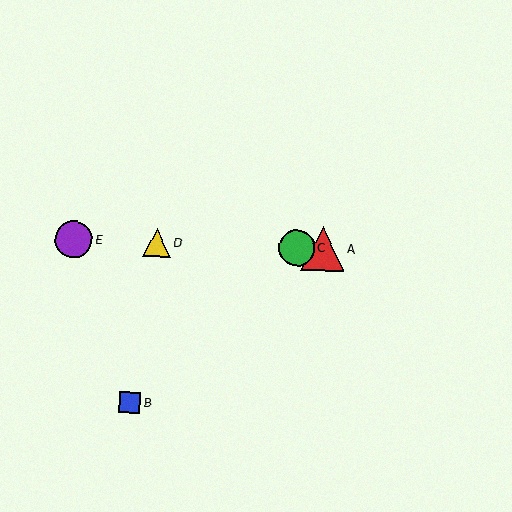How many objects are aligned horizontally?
4 objects (A, C, D, E) are aligned horizontally.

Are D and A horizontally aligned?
Yes, both are at y≈243.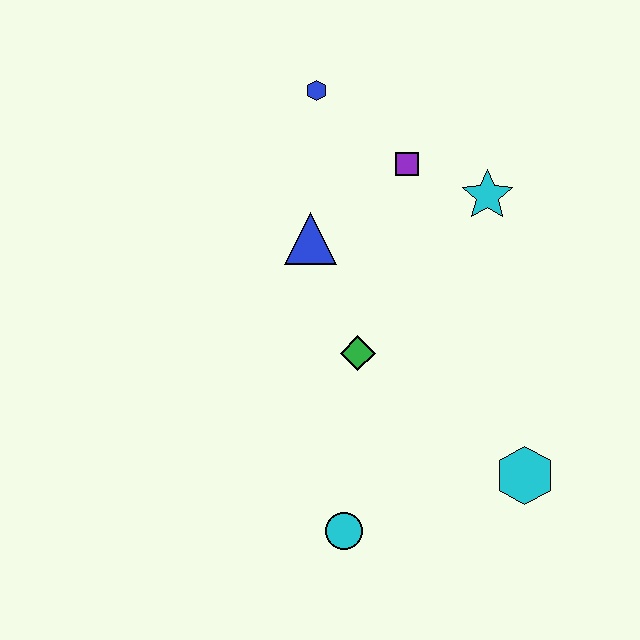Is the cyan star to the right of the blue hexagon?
Yes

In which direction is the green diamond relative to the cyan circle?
The green diamond is above the cyan circle.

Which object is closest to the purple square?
The cyan star is closest to the purple square.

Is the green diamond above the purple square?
No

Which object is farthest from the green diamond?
The blue hexagon is farthest from the green diamond.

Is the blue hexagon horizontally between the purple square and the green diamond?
No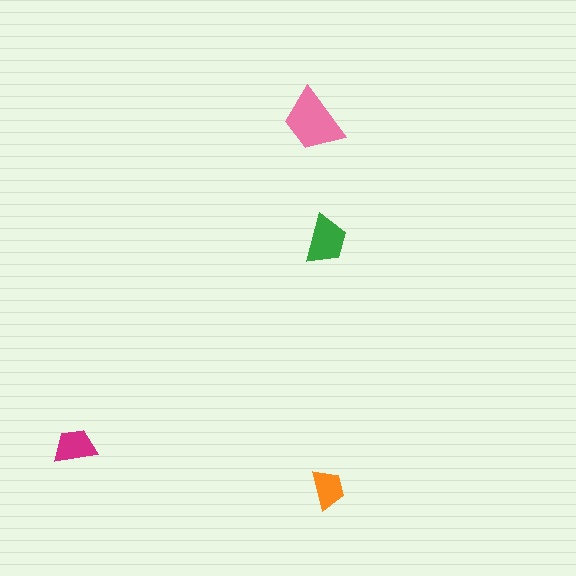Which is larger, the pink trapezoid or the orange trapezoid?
The pink one.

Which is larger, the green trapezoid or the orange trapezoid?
The green one.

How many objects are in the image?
There are 4 objects in the image.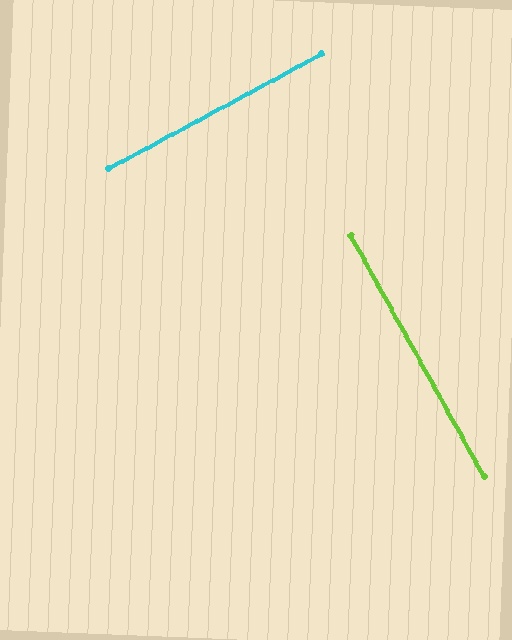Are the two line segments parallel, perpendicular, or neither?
Perpendicular — they meet at approximately 89°.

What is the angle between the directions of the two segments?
Approximately 89 degrees.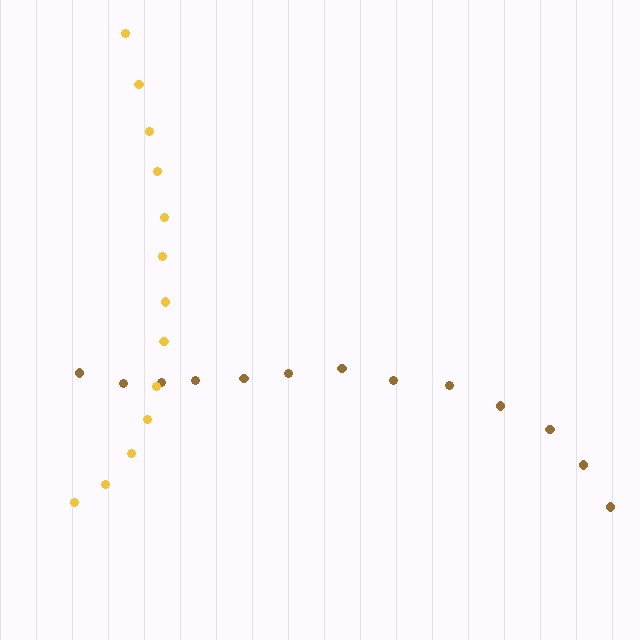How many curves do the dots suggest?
There are 2 distinct paths.